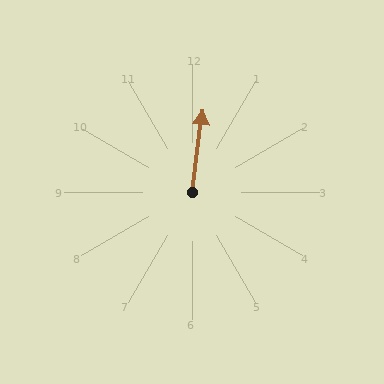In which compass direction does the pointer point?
North.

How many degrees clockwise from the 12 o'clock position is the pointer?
Approximately 7 degrees.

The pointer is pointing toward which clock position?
Roughly 12 o'clock.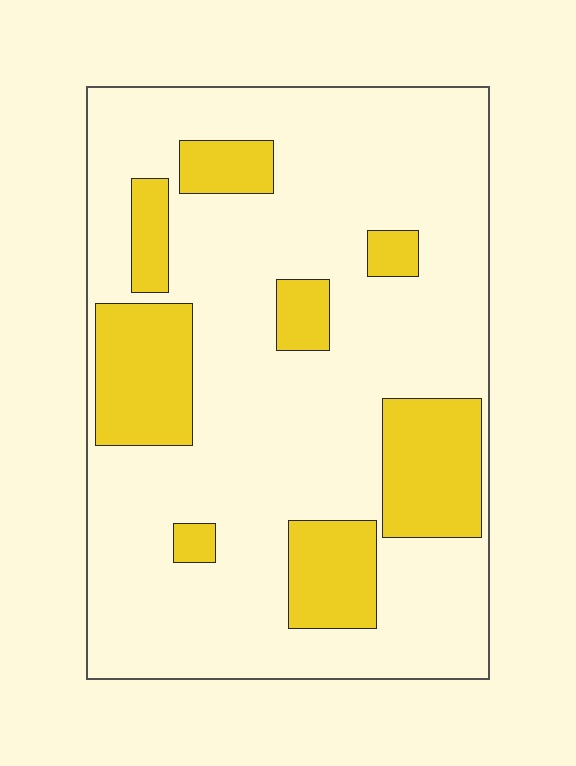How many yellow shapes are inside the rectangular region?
8.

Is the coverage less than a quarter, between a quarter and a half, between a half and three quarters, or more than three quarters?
Less than a quarter.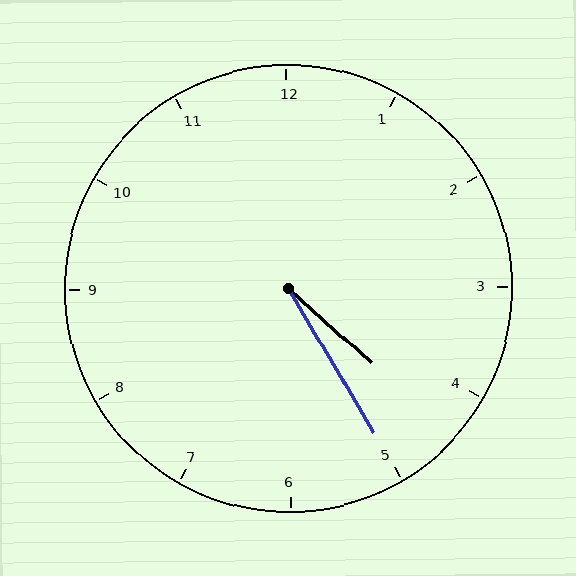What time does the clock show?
4:25.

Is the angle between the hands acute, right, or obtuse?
It is acute.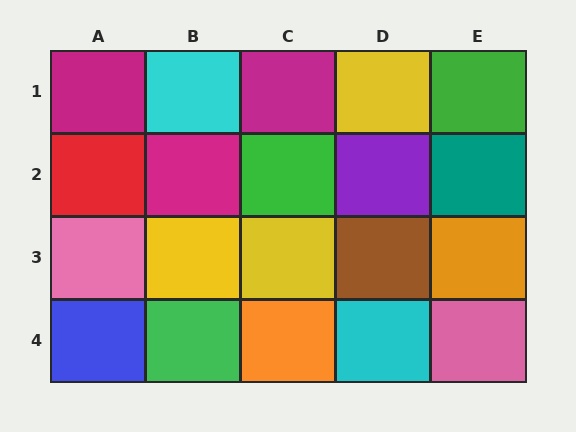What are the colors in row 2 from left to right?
Red, magenta, green, purple, teal.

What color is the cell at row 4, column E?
Pink.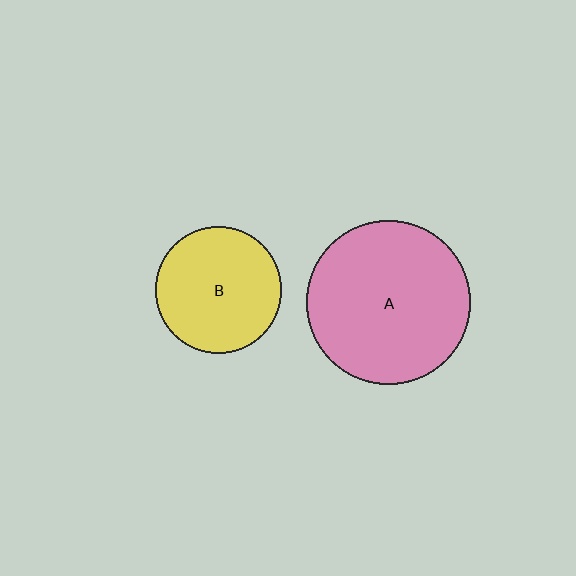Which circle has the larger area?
Circle A (pink).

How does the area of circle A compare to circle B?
Approximately 1.7 times.